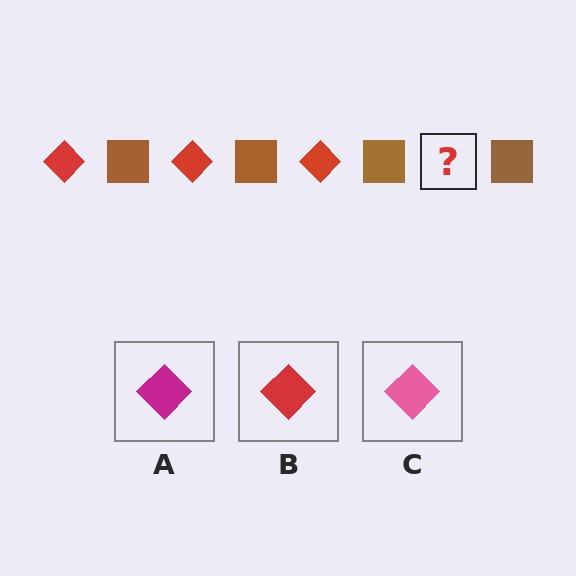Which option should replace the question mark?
Option B.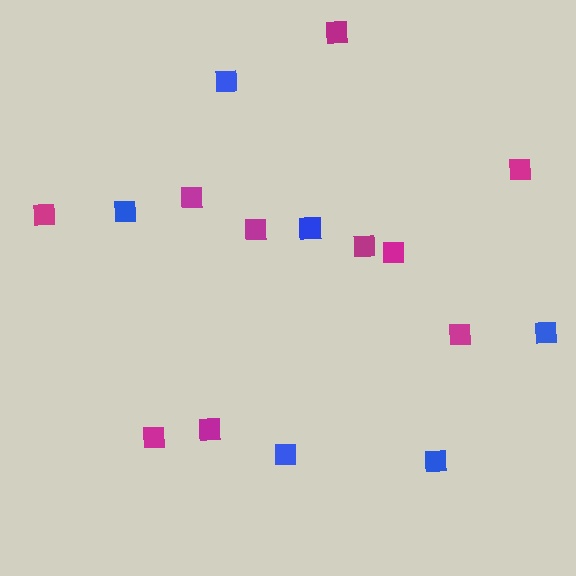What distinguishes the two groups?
There are 2 groups: one group of blue squares (6) and one group of magenta squares (10).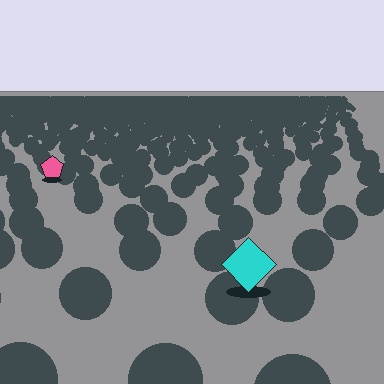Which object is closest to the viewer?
The cyan diamond is closest. The texture marks near it are larger and more spread out.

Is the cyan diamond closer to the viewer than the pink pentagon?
Yes. The cyan diamond is closer — you can tell from the texture gradient: the ground texture is coarser near it.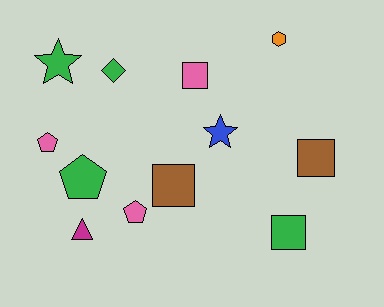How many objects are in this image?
There are 12 objects.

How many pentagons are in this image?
There are 3 pentagons.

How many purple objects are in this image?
There are no purple objects.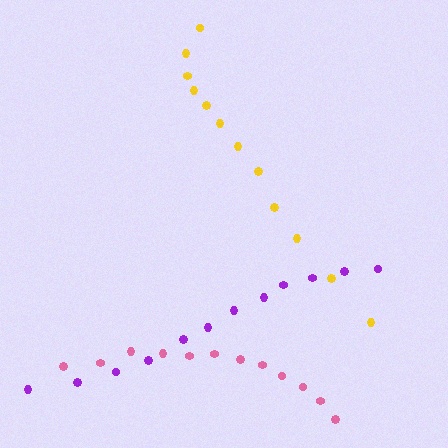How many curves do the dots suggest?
There are 3 distinct paths.